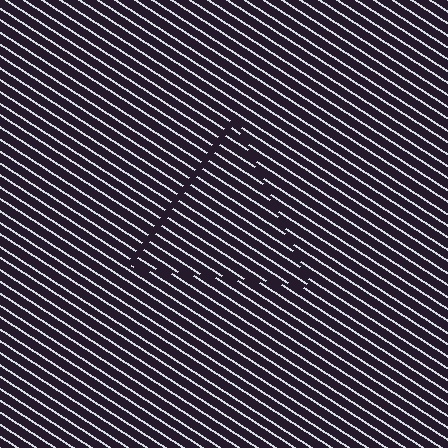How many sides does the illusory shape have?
3 sides — the line-ends trace a triangle.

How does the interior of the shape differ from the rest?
The interior of the shape contains the same grating, shifted by half a period — the contour is defined by the phase discontinuity where line-ends from the inner and outer gratings abut.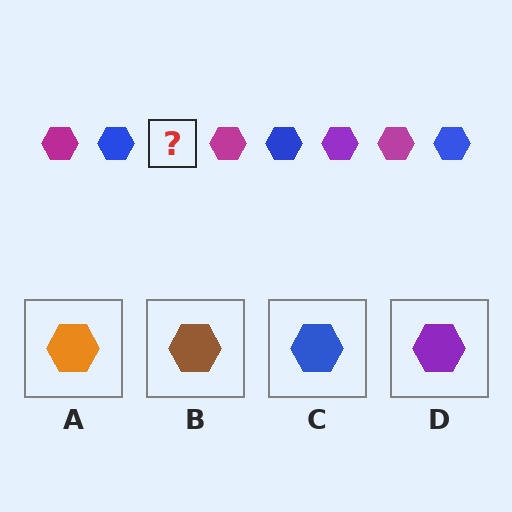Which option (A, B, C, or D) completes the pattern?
D.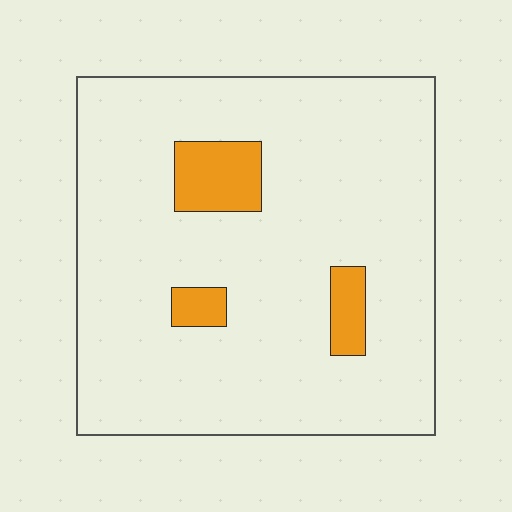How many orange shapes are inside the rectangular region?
3.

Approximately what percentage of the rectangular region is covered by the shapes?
Approximately 10%.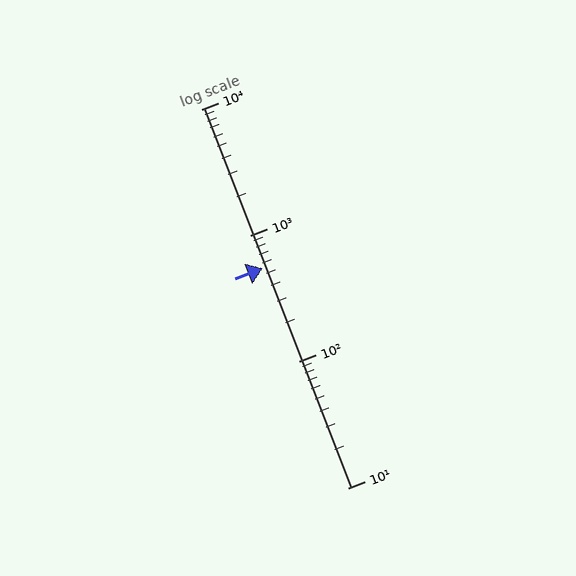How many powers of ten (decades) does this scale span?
The scale spans 3 decades, from 10 to 10000.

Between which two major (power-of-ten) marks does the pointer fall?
The pointer is between 100 and 1000.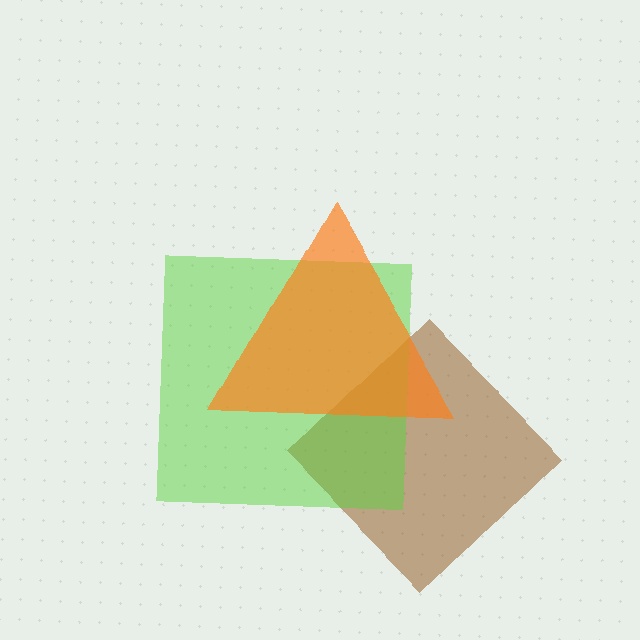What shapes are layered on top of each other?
The layered shapes are: a brown diamond, a lime square, an orange triangle.